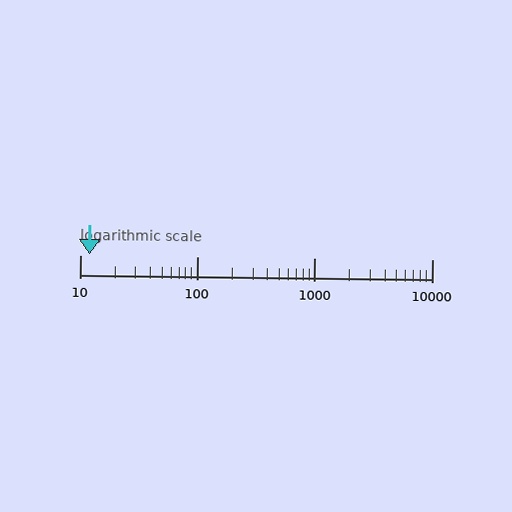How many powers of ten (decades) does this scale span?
The scale spans 3 decades, from 10 to 10000.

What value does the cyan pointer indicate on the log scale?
The pointer indicates approximately 12.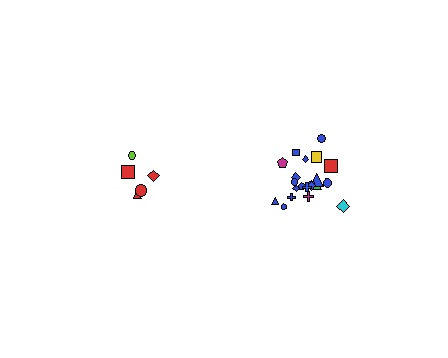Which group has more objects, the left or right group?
The right group.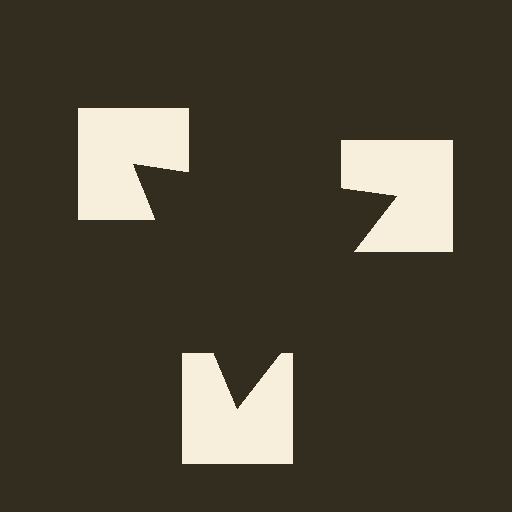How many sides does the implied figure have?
3 sides.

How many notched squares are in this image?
There are 3 — one at each vertex of the illusory triangle.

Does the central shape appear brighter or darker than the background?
It typically appears slightly darker than the background, even though no actual brightness change is drawn.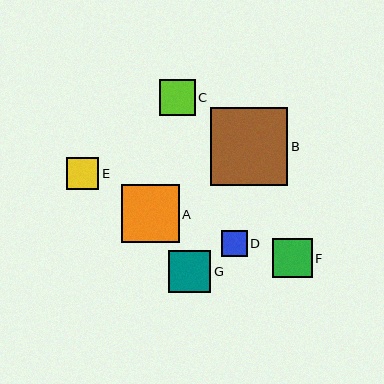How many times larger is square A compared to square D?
Square A is approximately 2.3 times the size of square D.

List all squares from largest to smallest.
From largest to smallest: B, A, G, F, C, E, D.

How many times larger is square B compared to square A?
Square B is approximately 1.3 times the size of square A.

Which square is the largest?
Square B is the largest with a size of approximately 78 pixels.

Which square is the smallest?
Square D is the smallest with a size of approximately 25 pixels.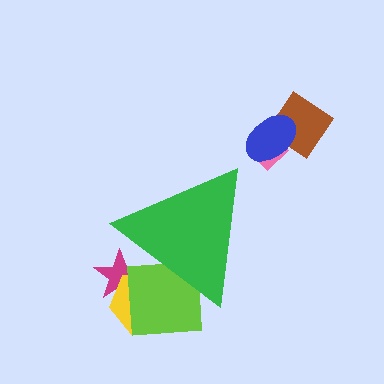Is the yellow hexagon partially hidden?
Yes, the yellow hexagon is partially hidden behind the green triangle.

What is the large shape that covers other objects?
A green triangle.